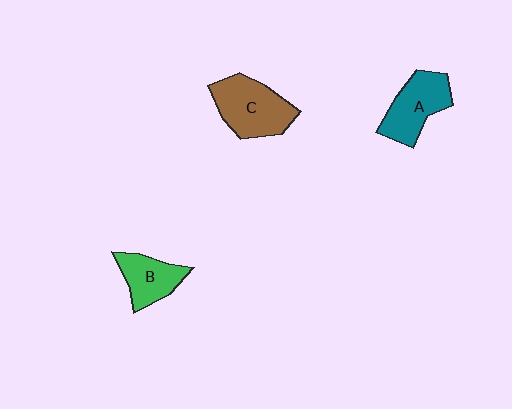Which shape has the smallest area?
Shape B (green).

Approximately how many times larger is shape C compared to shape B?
Approximately 1.5 times.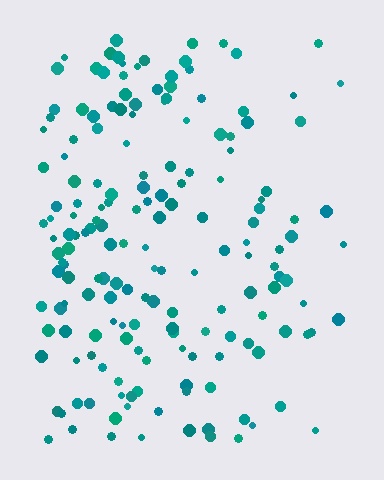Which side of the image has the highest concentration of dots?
The left.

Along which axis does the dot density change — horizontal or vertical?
Horizontal.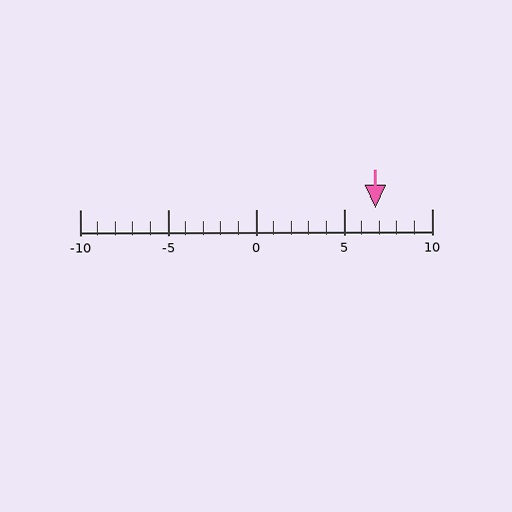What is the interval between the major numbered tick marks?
The major tick marks are spaced 5 units apart.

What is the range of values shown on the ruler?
The ruler shows values from -10 to 10.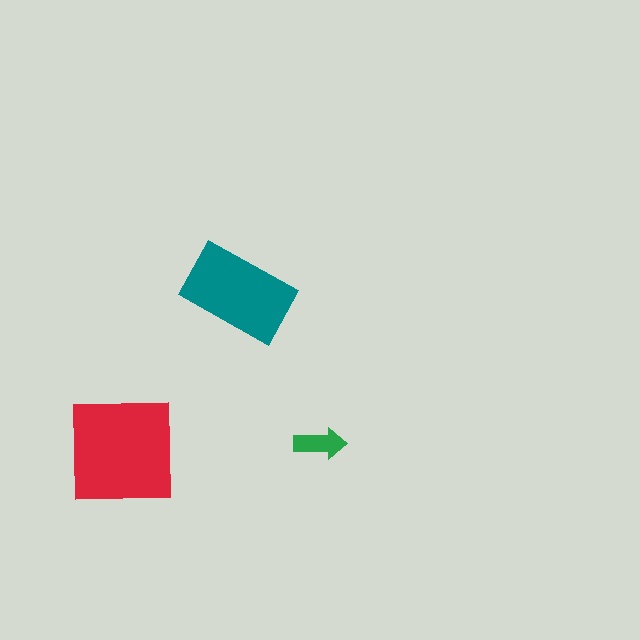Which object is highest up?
The teal rectangle is topmost.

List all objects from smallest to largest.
The green arrow, the teal rectangle, the red square.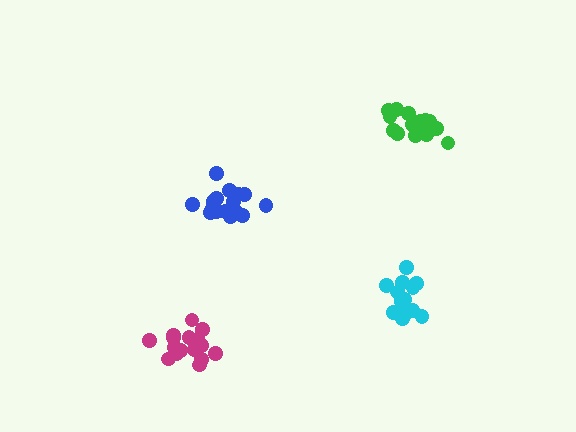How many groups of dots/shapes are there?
There are 4 groups.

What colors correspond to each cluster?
The clusters are colored: green, cyan, blue, magenta.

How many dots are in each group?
Group 1: 17 dots, Group 2: 17 dots, Group 3: 17 dots, Group 4: 17 dots (68 total).